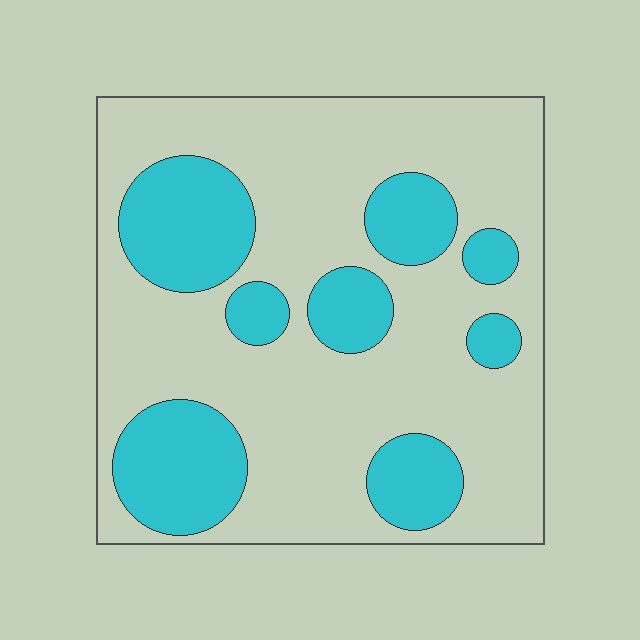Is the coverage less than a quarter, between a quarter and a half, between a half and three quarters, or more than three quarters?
Between a quarter and a half.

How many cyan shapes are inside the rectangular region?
8.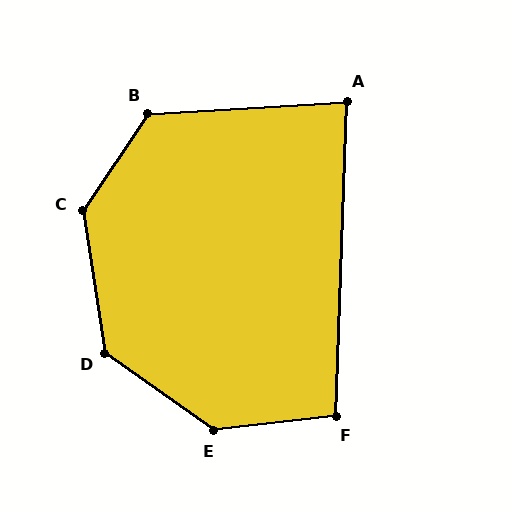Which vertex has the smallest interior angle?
A, at approximately 85 degrees.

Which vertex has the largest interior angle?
E, at approximately 138 degrees.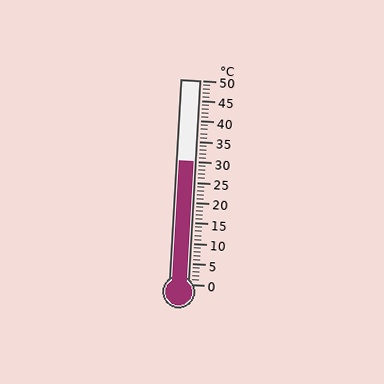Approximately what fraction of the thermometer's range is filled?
The thermometer is filled to approximately 60% of its range.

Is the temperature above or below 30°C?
The temperature is at 30°C.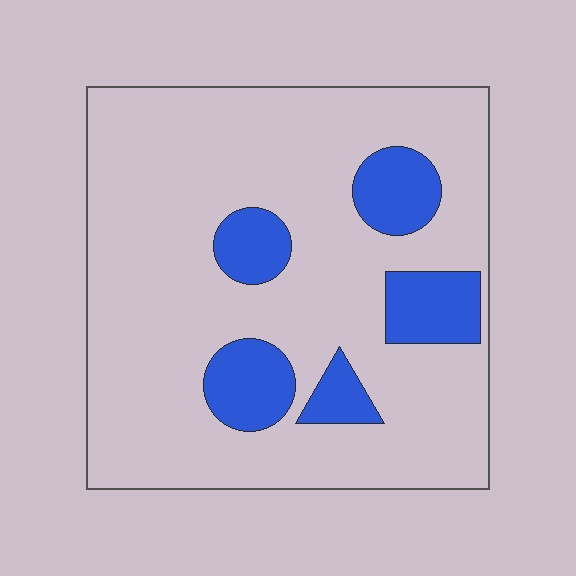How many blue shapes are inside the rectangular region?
5.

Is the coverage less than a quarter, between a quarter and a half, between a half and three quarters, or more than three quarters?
Less than a quarter.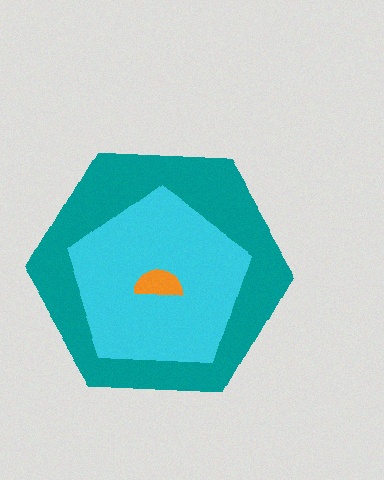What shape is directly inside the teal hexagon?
The cyan pentagon.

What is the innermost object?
The orange semicircle.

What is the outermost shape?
The teal hexagon.